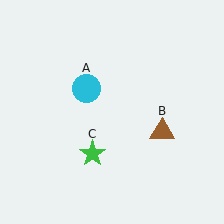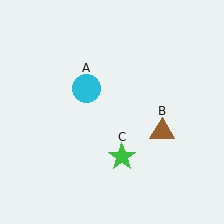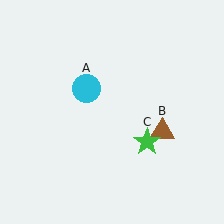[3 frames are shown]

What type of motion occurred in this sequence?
The green star (object C) rotated counterclockwise around the center of the scene.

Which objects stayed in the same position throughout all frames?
Cyan circle (object A) and brown triangle (object B) remained stationary.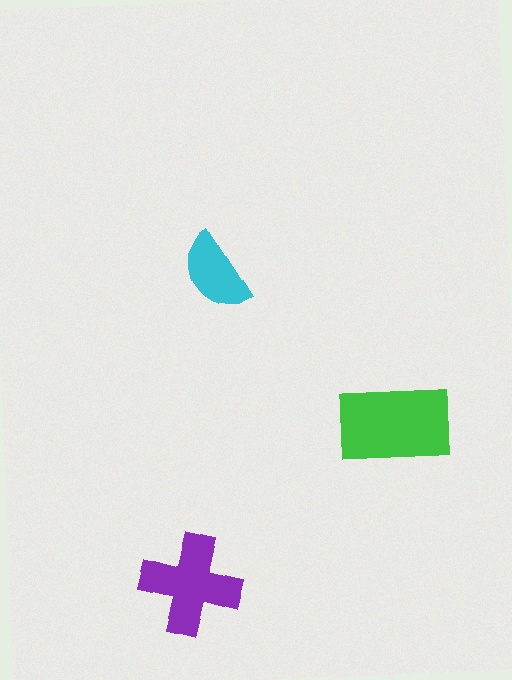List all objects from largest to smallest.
The green rectangle, the purple cross, the cyan semicircle.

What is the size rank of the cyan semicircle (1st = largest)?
3rd.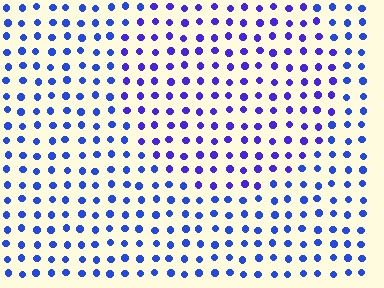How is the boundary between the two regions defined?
The boundary is defined purely by a slight shift in hue (about 24 degrees). Spacing, size, and orientation are identical on both sides.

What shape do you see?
I see a circle.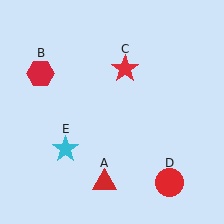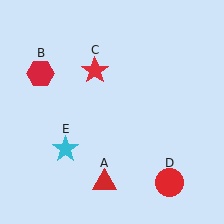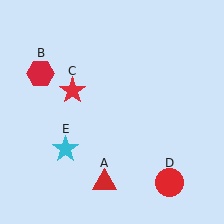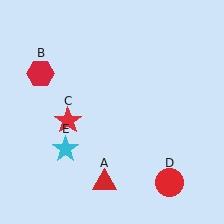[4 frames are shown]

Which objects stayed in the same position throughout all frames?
Red triangle (object A) and red hexagon (object B) and red circle (object D) and cyan star (object E) remained stationary.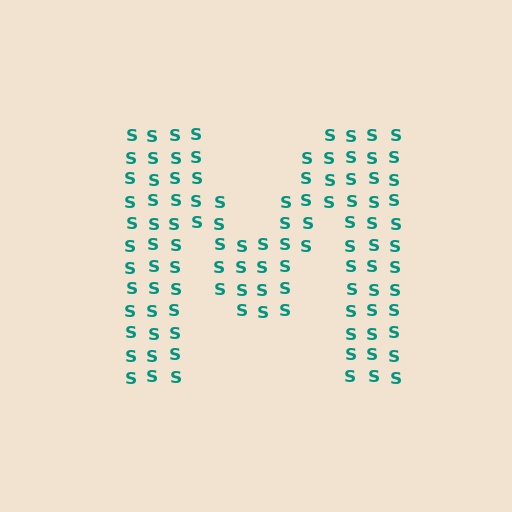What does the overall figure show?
The overall figure shows the letter M.